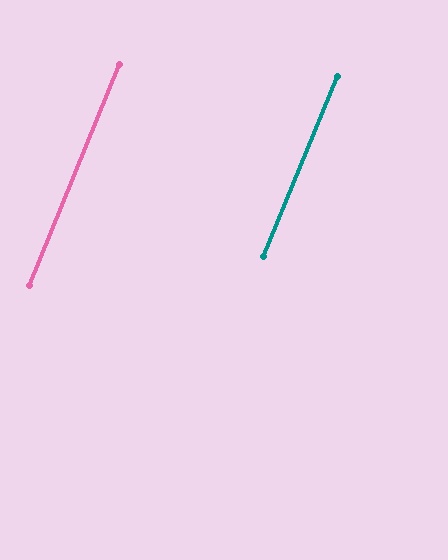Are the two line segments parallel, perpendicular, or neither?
Parallel — their directions differ by only 0.4°.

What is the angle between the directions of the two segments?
Approximately 0 degrees.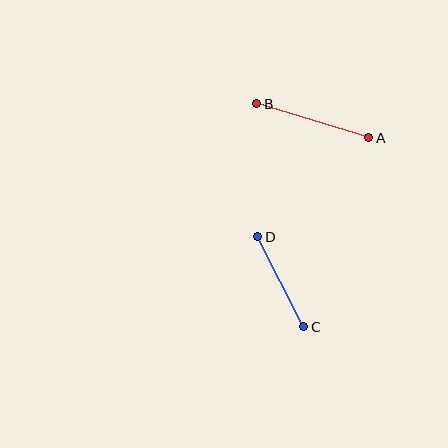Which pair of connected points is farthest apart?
Points A and B are farthest apart.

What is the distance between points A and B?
The distance is approximately 117 pixels.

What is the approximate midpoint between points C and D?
The midpoint is at approximately (281, 282) pixels.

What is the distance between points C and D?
The distance is approximately 101 pixels.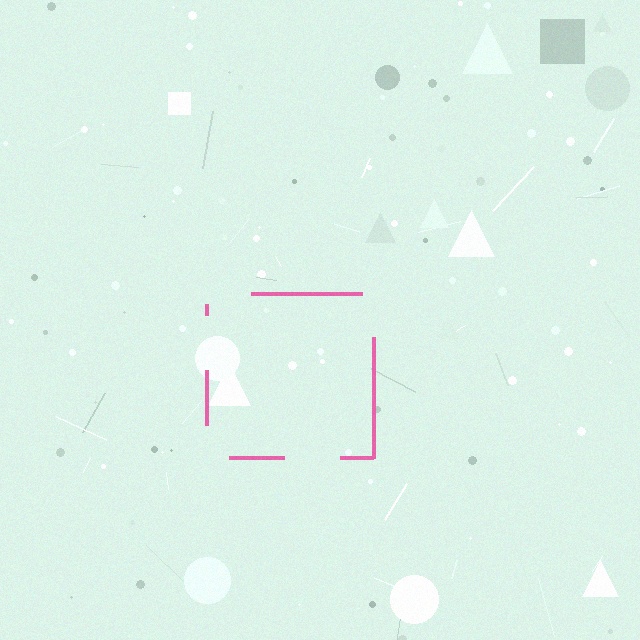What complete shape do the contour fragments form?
The contour fragments form a square.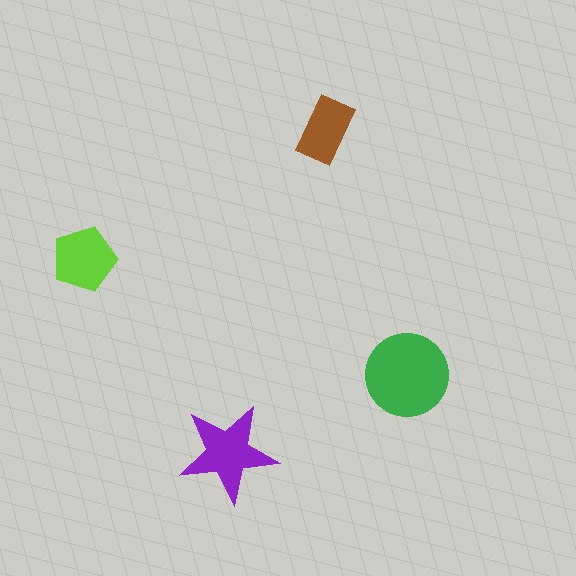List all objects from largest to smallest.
The green circle, the purple star, the lime pentagon, the brown rectangle.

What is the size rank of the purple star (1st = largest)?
2nd.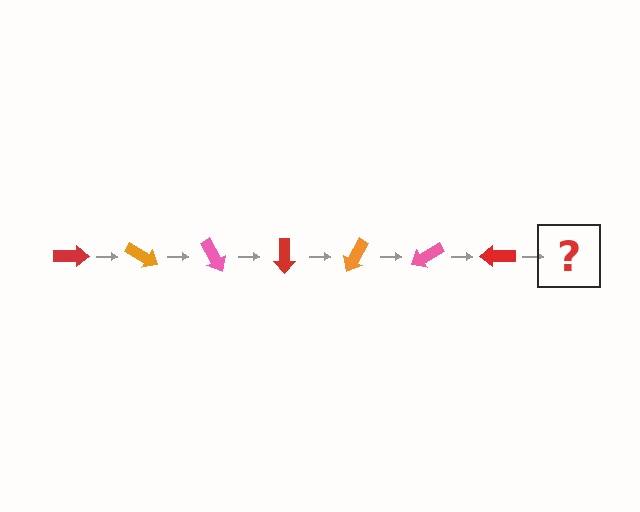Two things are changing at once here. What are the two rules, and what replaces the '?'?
The two rules are that it rotates 30 degrees each step and the color cycles through red, orange, and pink. The '?' should be an orange arrow, rotated 210 degrees from the start.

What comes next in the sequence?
The next element should be an orange arrow, rotated 210 degrees from the start.